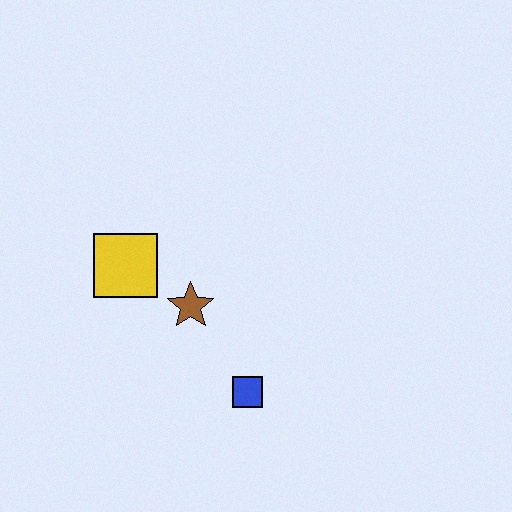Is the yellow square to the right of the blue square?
No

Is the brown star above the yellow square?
No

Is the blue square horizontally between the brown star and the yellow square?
No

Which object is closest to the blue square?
The brown star is closest to the blue square.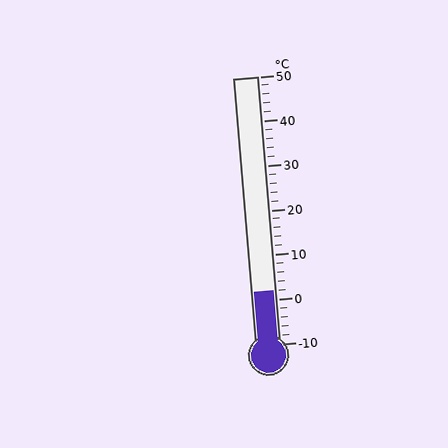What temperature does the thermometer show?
The thermometer shows approximately 2°C.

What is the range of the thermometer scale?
The thermometer scale ranges from -10°C to 50°C.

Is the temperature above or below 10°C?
The temperature is below 10°C.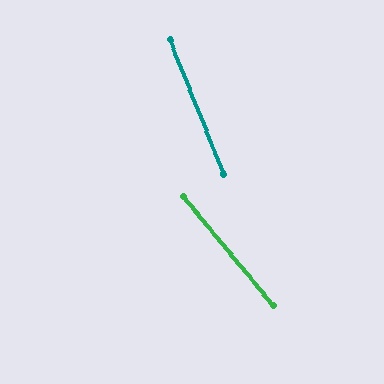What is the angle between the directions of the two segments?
Approximately 18 degrees.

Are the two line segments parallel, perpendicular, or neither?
Neither parallel nor perpendicular — they differ by about 18°.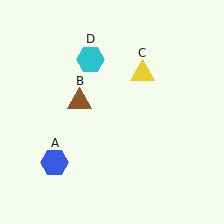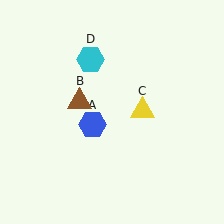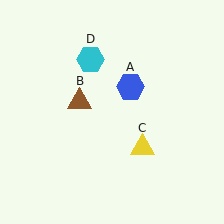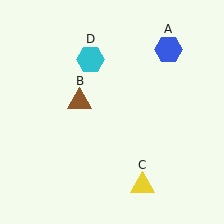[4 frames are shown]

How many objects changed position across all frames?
2 objects changed position: blue hexagon (object A), yellow triangle (object C).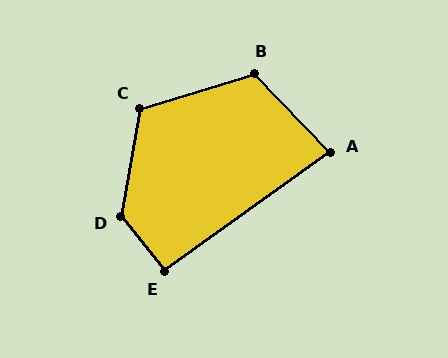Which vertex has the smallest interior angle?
A, at approximately 82 degrees.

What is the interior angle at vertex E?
Approximately 93 degrees (approximately right).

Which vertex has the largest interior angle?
D, at approximately 131 degrees.